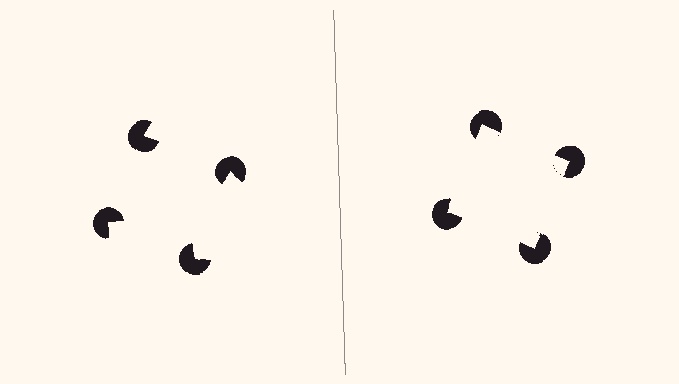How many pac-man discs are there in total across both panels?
8 — 4 on each side.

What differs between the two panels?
The pac-man discs are positioned identically on both sides; only the wedge orientations differ. On the right they align to a square; on the left they are misaligned.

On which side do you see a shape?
An illusory square appears on the right side. On the left side the wedge cuts are rotated, so no coherent shape forms.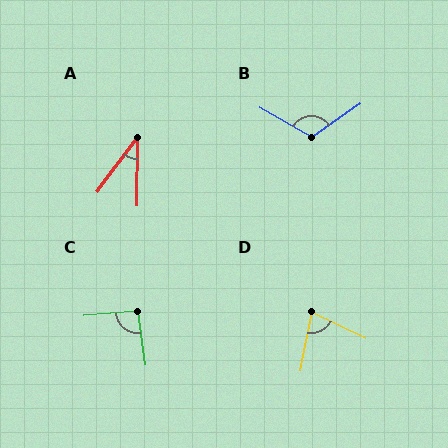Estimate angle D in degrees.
Approximately 74 degrees.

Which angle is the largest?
B, at approximately 115 degrees.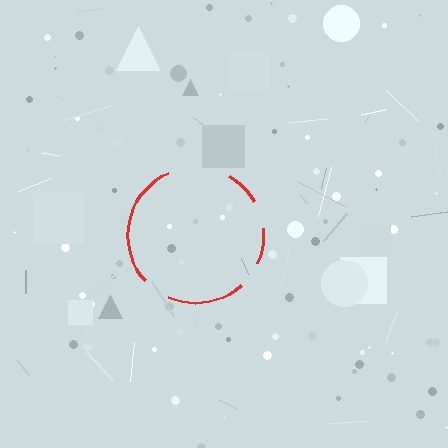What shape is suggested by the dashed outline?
The dashed outline suggests a circle.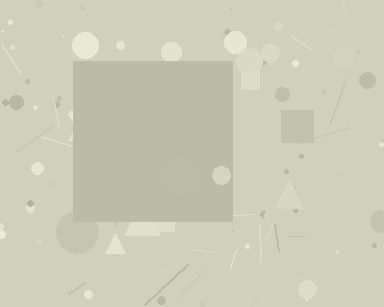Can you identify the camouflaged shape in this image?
The camouflaged shape is a square.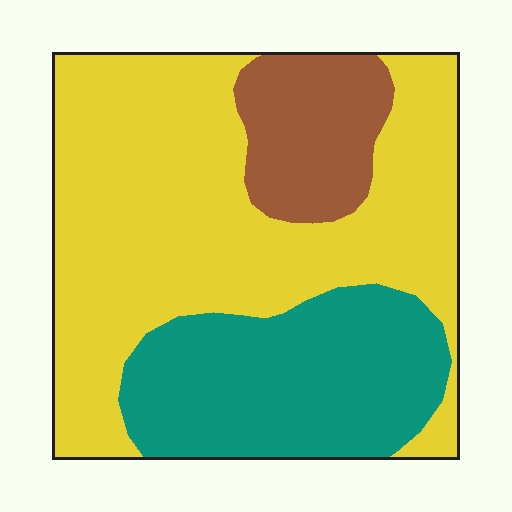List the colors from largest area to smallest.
From largest to smallest: yellow, teal, brown.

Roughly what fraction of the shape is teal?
Teal covers 28% of the shape.